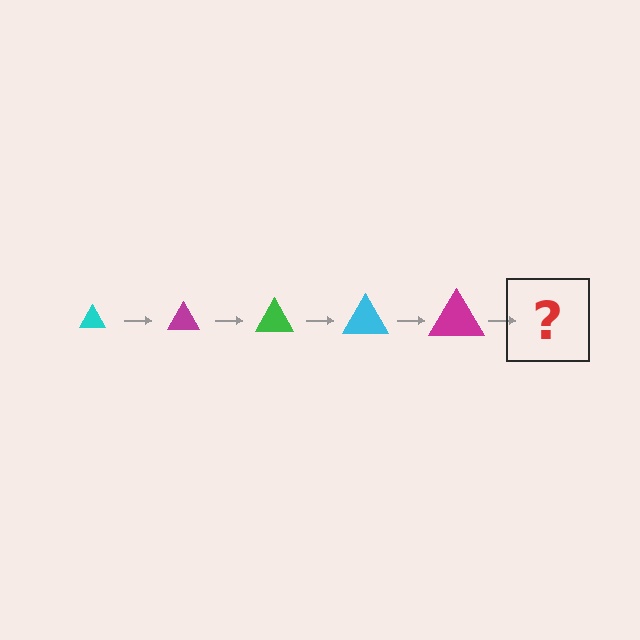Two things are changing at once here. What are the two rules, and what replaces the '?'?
The two rules are that the triangle grows larger each step and the color cycles through cyan, magenta, and green. The '?' should be a green triangle, larger than the previous one.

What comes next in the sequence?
The next element should be a green triangle, larger than the previous one.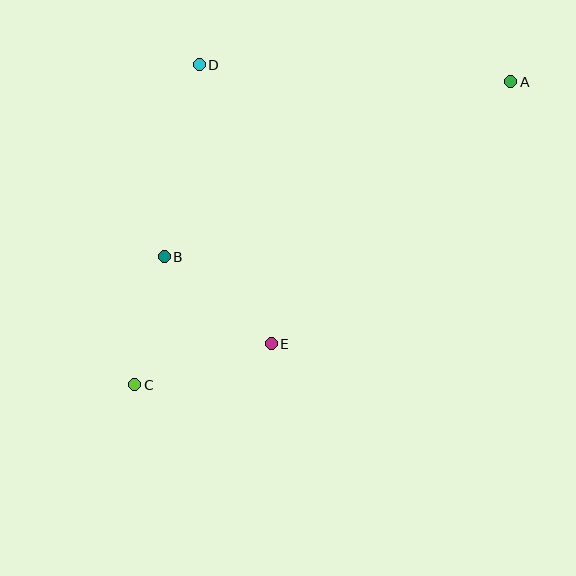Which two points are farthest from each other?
Points A and C are farthest from each other.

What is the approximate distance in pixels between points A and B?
The distance between A and B is approximately 388 pixels.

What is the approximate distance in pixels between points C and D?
The distance between C and D is approximately 326 pixels.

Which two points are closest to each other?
Points B and C are closest to each other.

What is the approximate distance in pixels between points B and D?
The distance between B and D is approximately 195 pixels.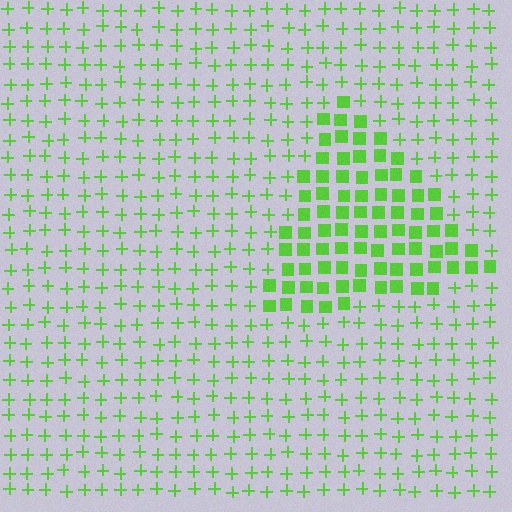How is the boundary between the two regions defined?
The boundary is defined by a change in element shape: squares inside vs. plus signs outside. All elements share the same color and spacing.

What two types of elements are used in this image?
The image uses squares inside the triangle region and plus signs outside it.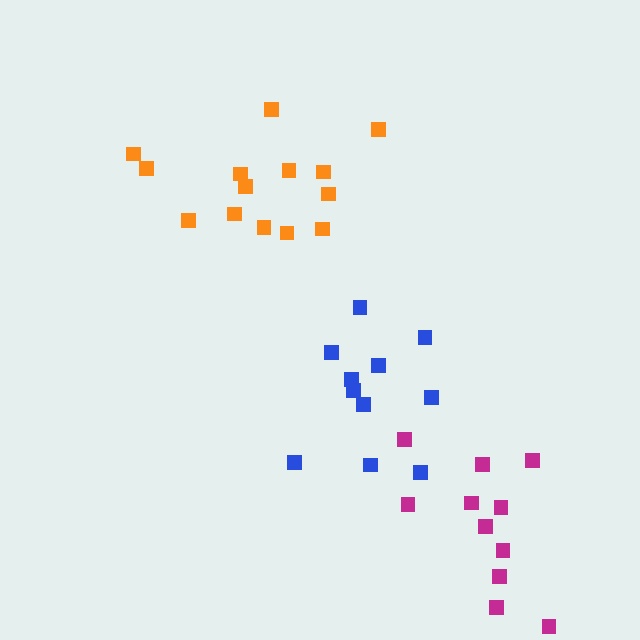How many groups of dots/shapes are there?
There are 3 groups.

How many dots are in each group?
Group 1: 11 dots, Group 2: 14 dots, Group 3: 11 dots (36 total).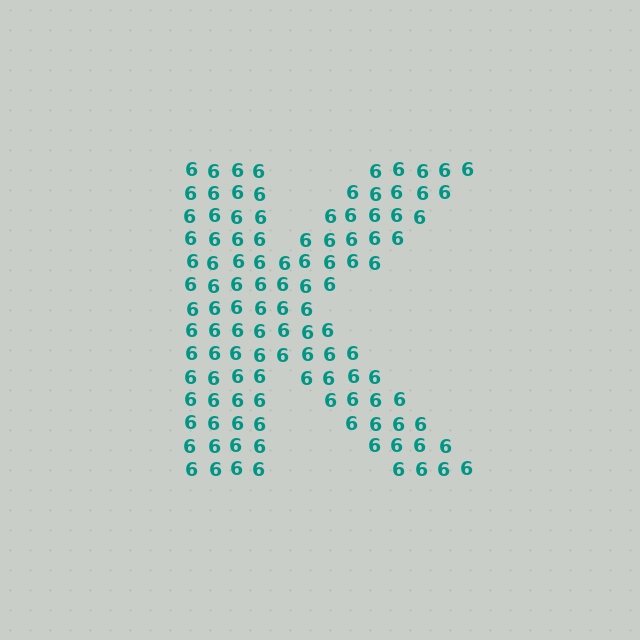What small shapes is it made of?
It is made of small digit 6's.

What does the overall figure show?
The overall figure shows the letter K.